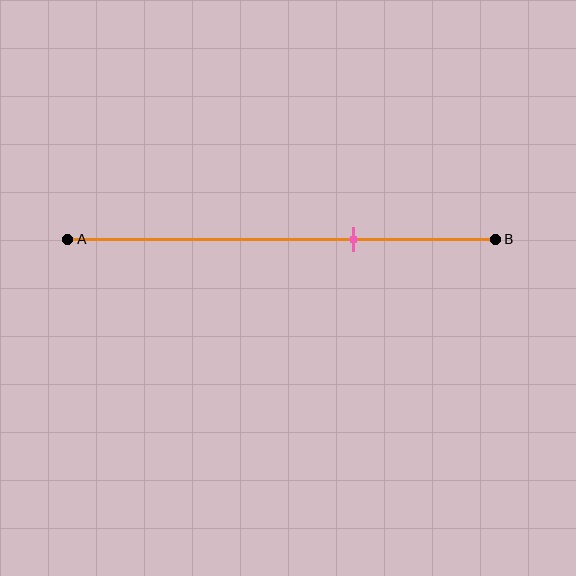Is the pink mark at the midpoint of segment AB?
No, the mark is at about 65% from A, not at the 50% midpoint.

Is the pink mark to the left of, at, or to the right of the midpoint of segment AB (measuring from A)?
The pink mark is to the right of the midpoint of segment AB.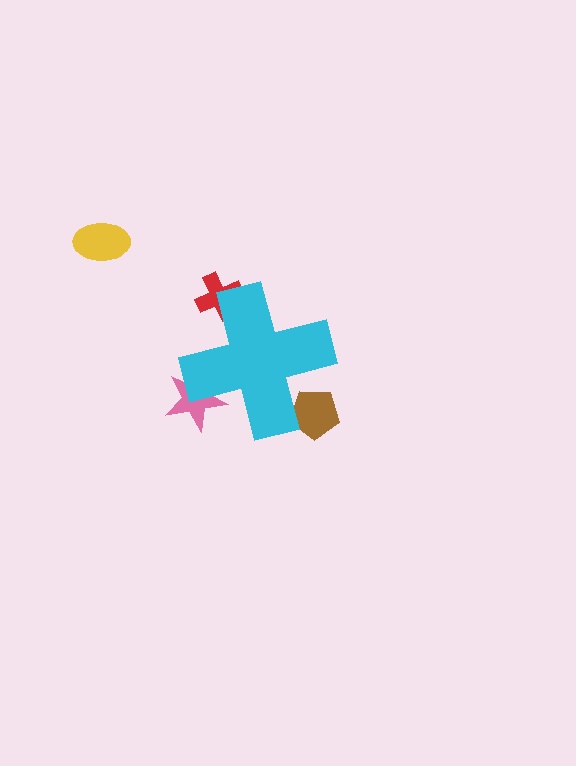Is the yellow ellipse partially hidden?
No, the yellow ellipse is fully visible.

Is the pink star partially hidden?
Yes, the pink star is partially hidden behind the cyan cross.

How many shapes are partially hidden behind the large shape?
3 shapes are partially hidden.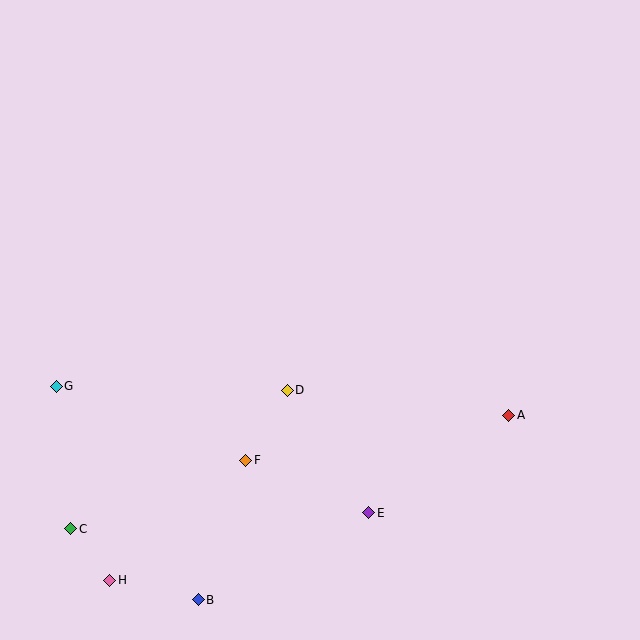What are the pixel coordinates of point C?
Point C is at (71, 529).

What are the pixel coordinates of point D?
Point D is at (287, 390).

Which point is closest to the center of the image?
Point D at (287, 390) is closest to the center.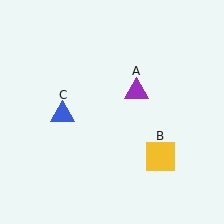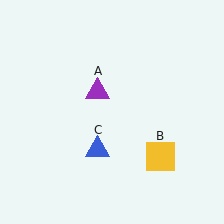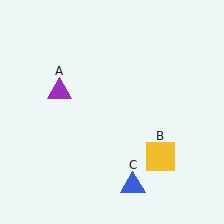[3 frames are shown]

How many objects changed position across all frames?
2 objects changed position: purple triangle (object A), blue triangle (object C).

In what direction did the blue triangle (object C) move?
The blue triangle (object C) moved down and to the right.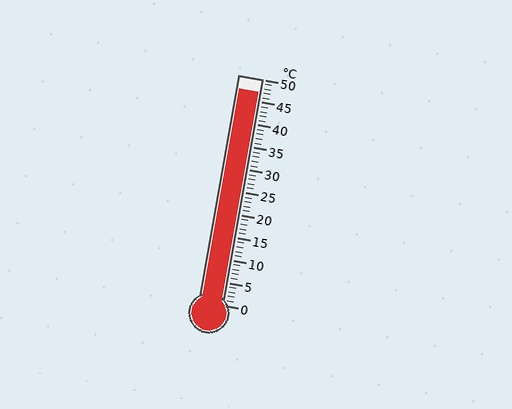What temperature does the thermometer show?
The thermometer shows approximately 47°C.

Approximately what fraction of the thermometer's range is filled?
The thermometer is filled to approximately 95% of its range.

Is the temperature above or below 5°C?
The temperature is above 5°C.